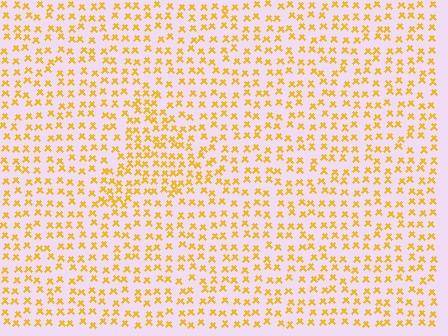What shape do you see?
I see a triangle.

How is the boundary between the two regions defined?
The boundary is defined by a change in element density (approximately 1.5x ratio). All elements are the same color, size, and shape.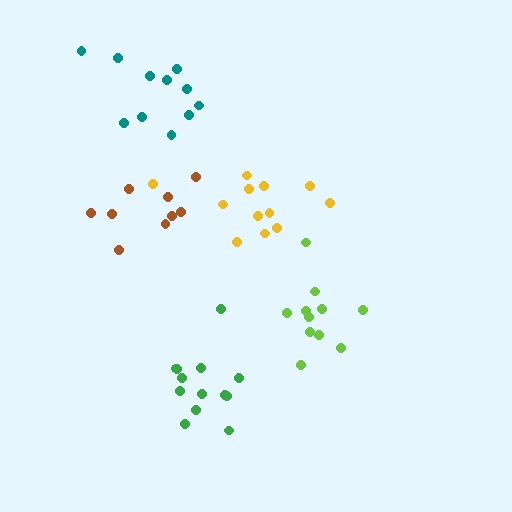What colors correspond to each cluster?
The clusters are colored: yellow, lime, brown, green, teal.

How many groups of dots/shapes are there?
There are 5 groups.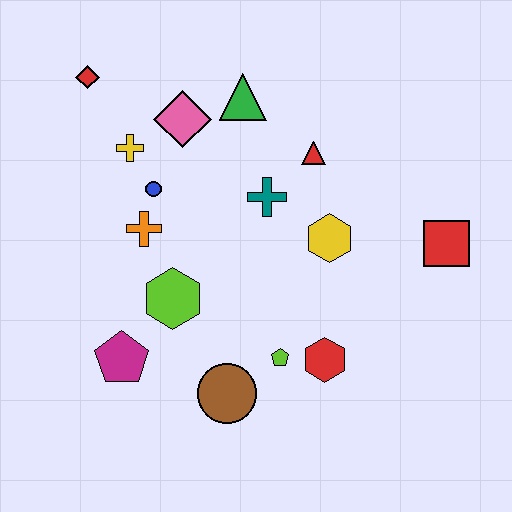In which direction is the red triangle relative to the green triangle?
The red triangle is to the right of the green triangle.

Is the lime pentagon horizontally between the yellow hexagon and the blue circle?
Yes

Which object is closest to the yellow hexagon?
The teal cross is closest to the yellow hexagon.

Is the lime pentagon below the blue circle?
Yes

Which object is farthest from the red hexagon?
The red diamond is farthest from the red hexagon.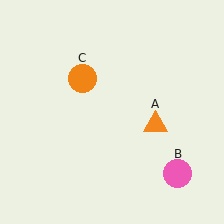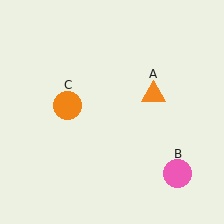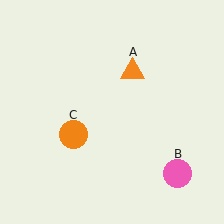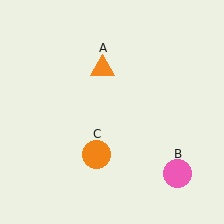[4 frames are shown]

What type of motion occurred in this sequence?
The orange triangle (object A), orange circle (object C) rotated counterclockwise around the center of the scene.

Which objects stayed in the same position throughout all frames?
Pink circle (object B) remained stationary.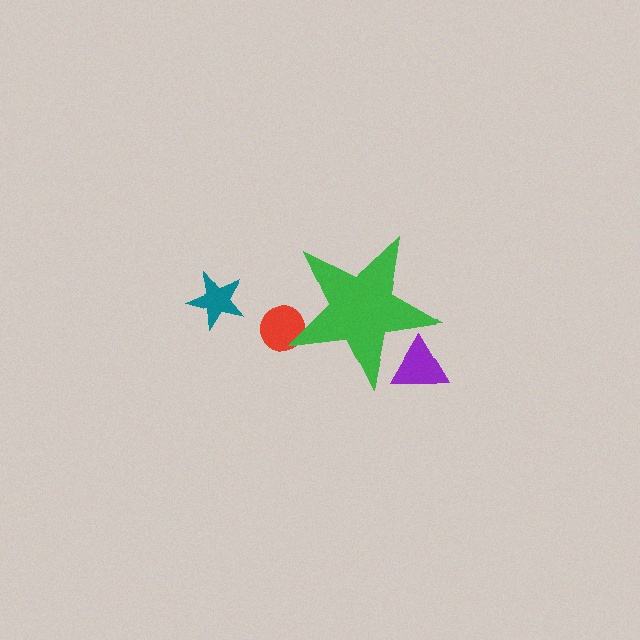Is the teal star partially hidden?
No, the teal star is fully visible.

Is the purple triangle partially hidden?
Yes, the purple triangle is partially hidden behind the green star.